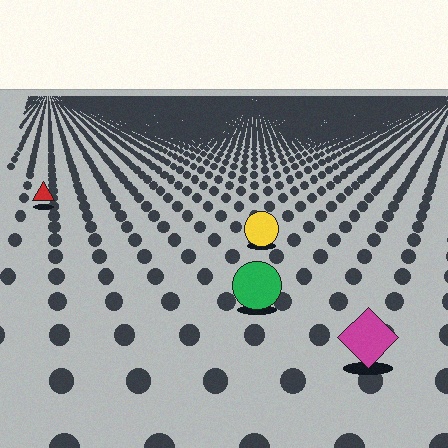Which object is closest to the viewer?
The magenta diamond is closest. The texture marks near it are larger and more spread out.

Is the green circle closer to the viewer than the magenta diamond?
No. The magenta diamond is closer — you can tell from the texture gradient: the ground texture is coarser near it.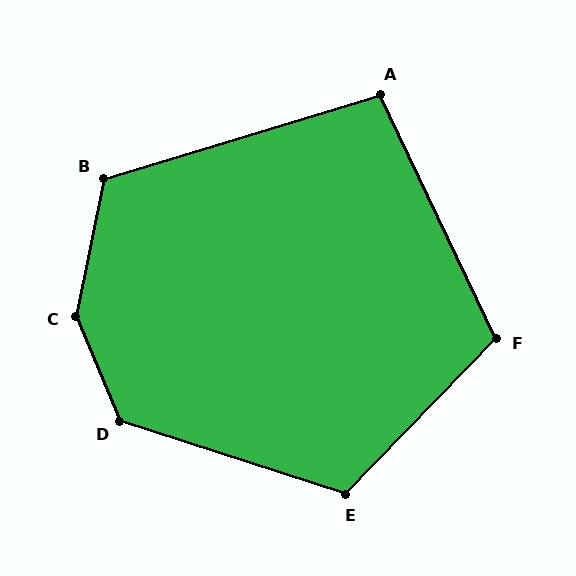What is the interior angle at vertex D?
Approximately 131 degrees (obtuse).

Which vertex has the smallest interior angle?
A, at approximately 99 degrees.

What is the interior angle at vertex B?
Approximately 118 degrees (obtuse).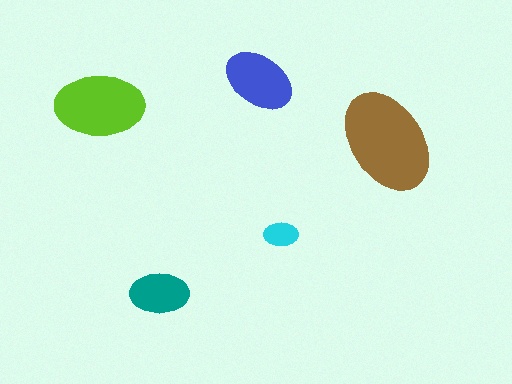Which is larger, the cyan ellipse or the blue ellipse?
The blue one.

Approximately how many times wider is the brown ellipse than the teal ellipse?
About 2 times wider.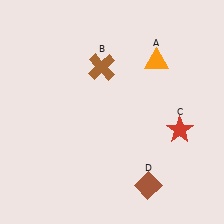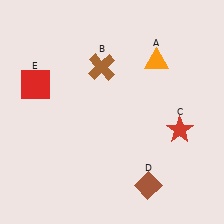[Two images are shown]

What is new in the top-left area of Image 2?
A red square (E) was added in the top-left area of Image 2.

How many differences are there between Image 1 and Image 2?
There is 1 difference between the two images.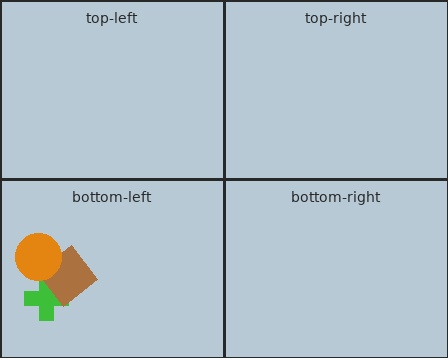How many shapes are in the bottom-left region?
3.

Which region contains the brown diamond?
The bottom-left region.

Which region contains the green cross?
The bottom-left region.